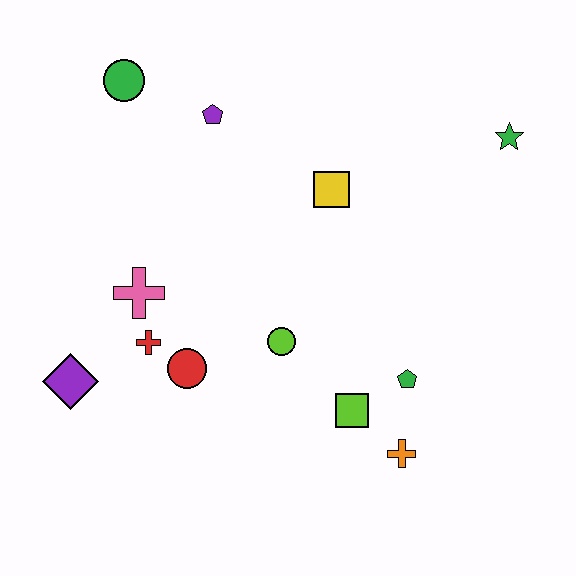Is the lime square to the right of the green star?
No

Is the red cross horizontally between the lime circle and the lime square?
No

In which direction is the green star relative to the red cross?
The green star is to the right of the red cross.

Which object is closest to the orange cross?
The lime square is closest to the orange cross.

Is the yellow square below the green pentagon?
No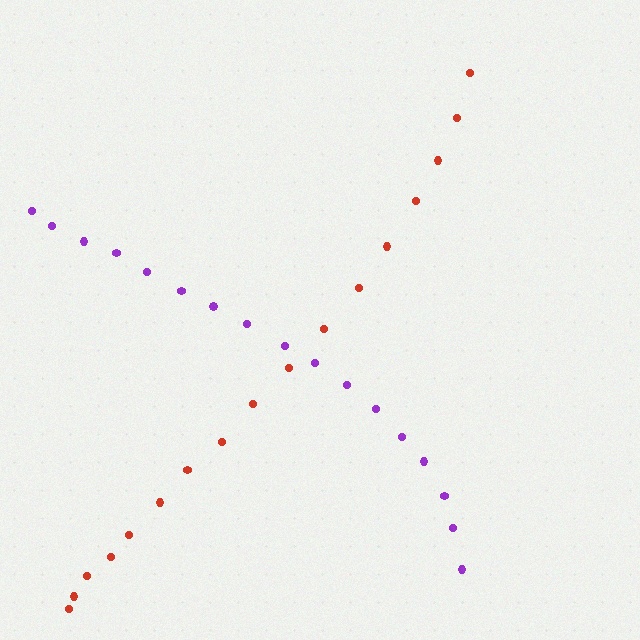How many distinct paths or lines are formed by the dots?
There are 2 distinct paths.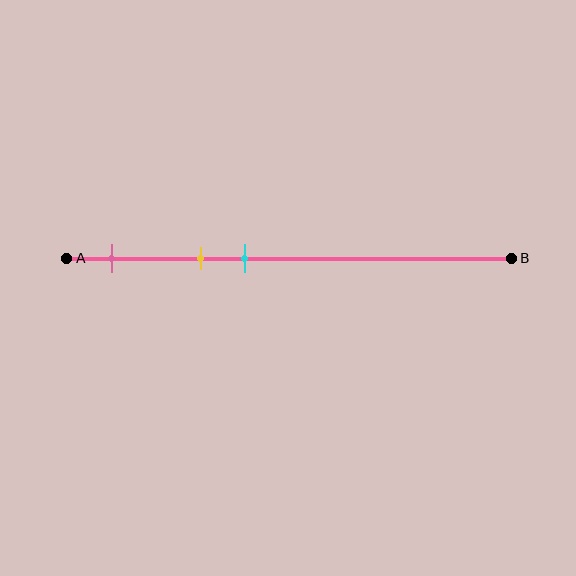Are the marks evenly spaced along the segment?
Yes, the marks are approximately evenly spaced.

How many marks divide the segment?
There are 3 marks dividing the segment.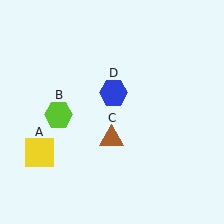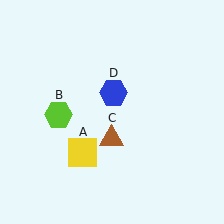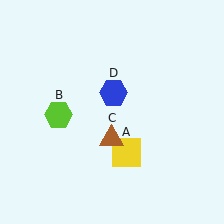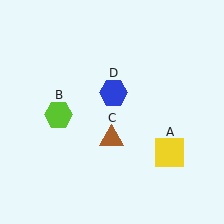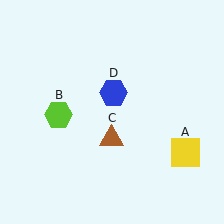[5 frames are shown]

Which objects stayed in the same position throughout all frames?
Lime hexagon (object B) and brown triangle (object C) and blue hexagon (object D) remained stationary.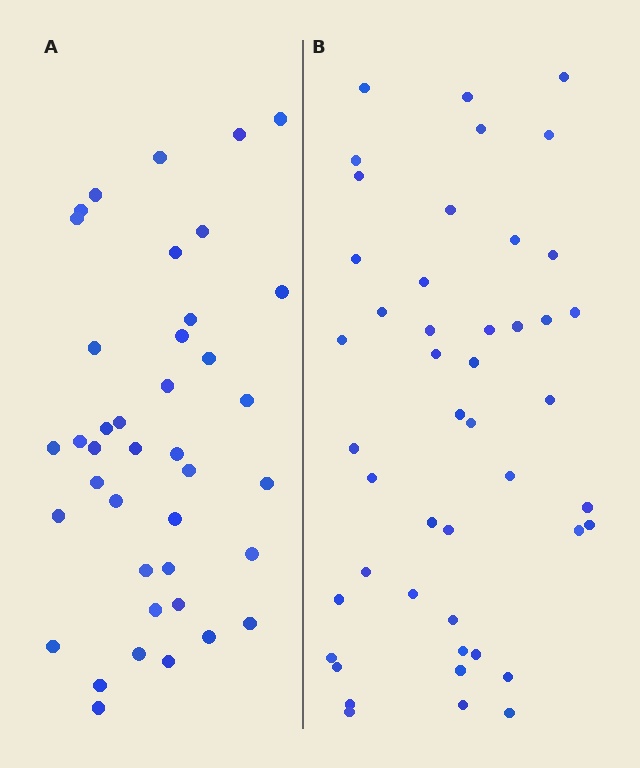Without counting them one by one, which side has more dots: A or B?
Region B (the right region) has more dots.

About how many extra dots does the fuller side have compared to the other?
Region B has about 6 more dots than region A.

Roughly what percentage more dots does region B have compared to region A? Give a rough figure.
About 15% more.